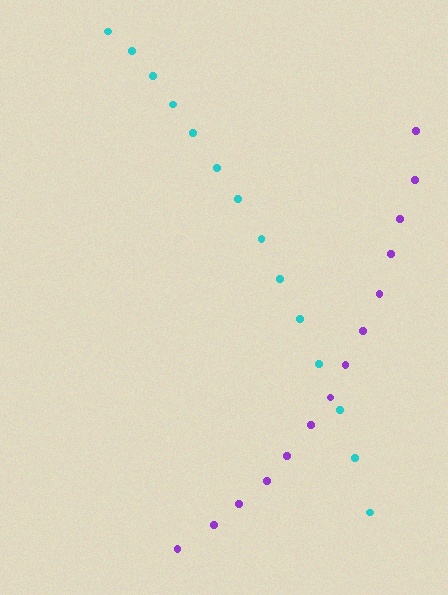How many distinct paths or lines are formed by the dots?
There are 2 distinct paths.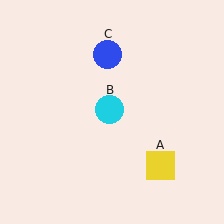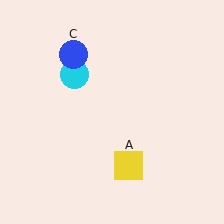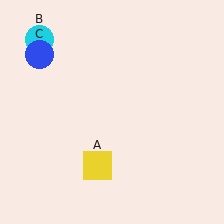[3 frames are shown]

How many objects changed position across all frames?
3 objects changed position: yellow square (object A), cyan circle (object B), blue circle (object C).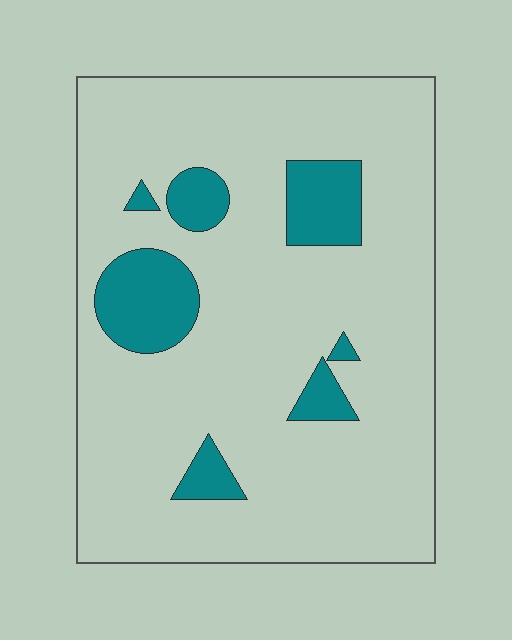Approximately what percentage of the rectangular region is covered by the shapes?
Approximately 15%.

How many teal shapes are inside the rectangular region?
7.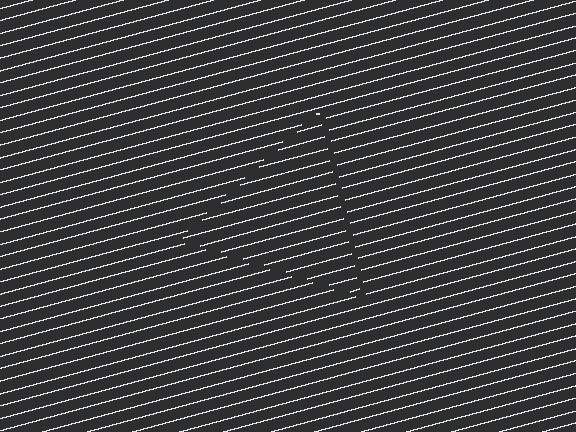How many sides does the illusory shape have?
3 sides — the line-ends trace a triangle.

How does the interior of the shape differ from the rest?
The interior of the shape contains the same grating, shifted by half a period — the contour is defined by the phase discontinuity where line-ends from the inner and outer gratings abut.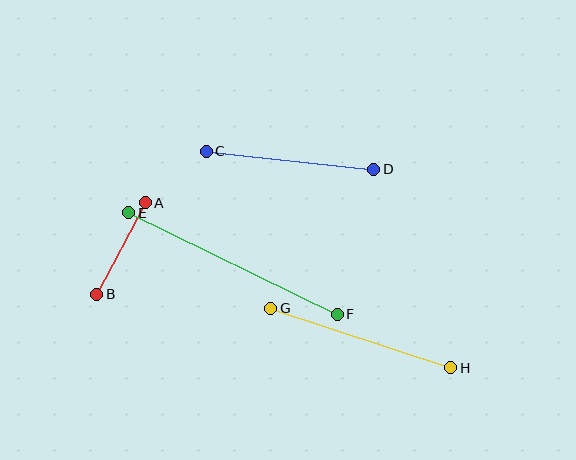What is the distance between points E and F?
The distance is approximately 232 pixels.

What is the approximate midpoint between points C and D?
The midpoint is at approximately (290, 160) pixels.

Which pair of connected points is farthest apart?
Points E and F are farthest apart.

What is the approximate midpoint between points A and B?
The midpoint is at approximately (121, 248) pixels.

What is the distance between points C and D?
The distance is approximately 168 pixels.